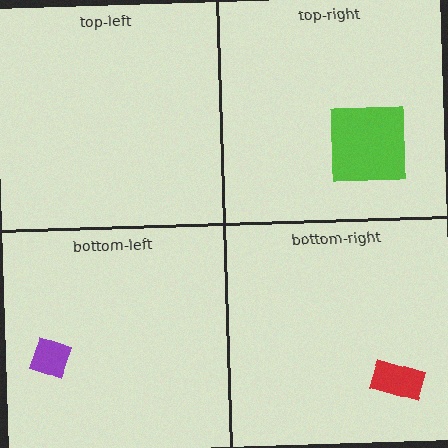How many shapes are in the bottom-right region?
1.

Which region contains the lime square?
The top-right region.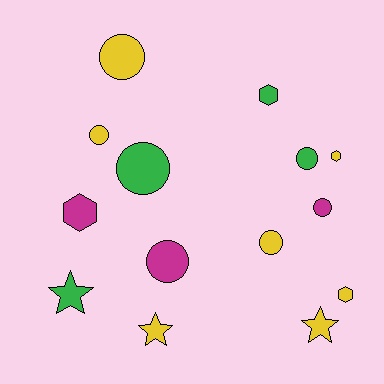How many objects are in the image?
There are 14 objects.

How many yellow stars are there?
There are 2 yellow stars.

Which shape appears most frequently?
Circle, with 7 objects.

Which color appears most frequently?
Yellow, with 7 objects.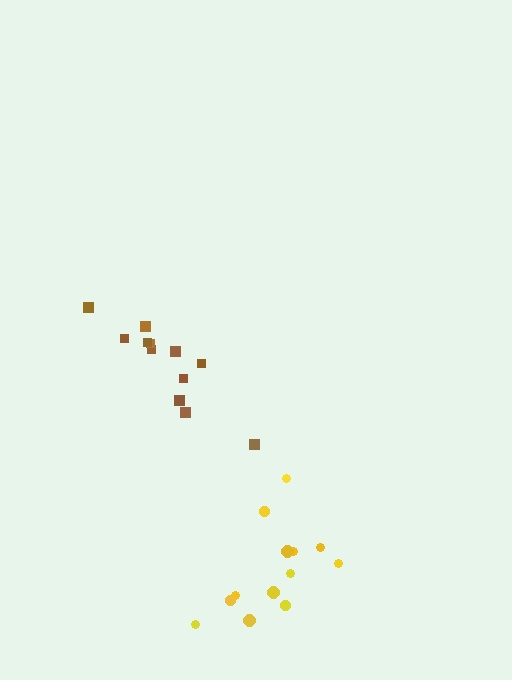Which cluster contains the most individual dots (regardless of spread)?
Yellow (13).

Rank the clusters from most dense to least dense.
yellow, brown.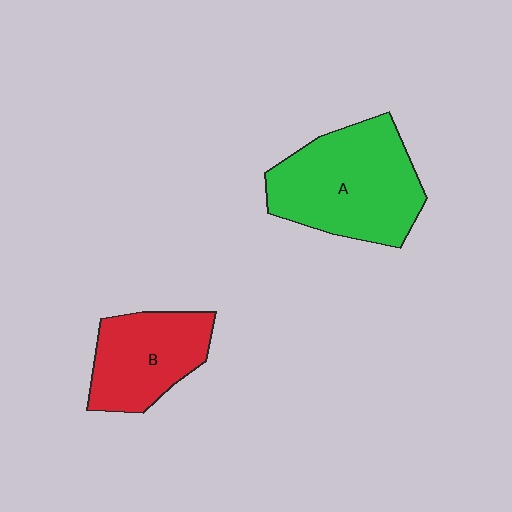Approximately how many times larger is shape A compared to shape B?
Approximately 1.5 times.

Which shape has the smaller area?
Shape B (red).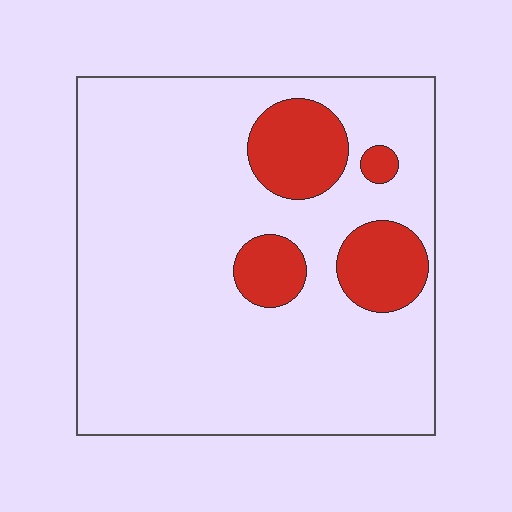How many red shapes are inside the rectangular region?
4.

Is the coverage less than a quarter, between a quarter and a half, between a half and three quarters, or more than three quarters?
Less than a quarter.